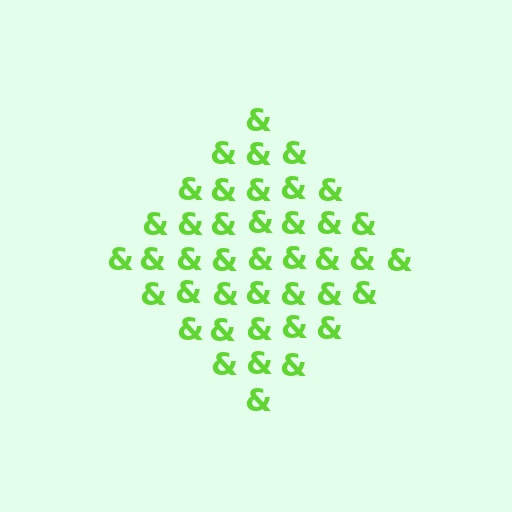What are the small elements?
The small elements are ampersands.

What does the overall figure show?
The overall figure shows a diamond.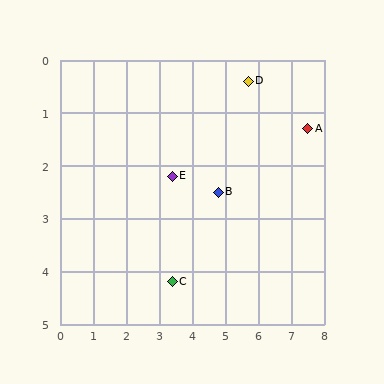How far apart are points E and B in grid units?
Points E and B are about 1.4 grid units apart.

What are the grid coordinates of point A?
Point A is at approximately (7.5, 1.3).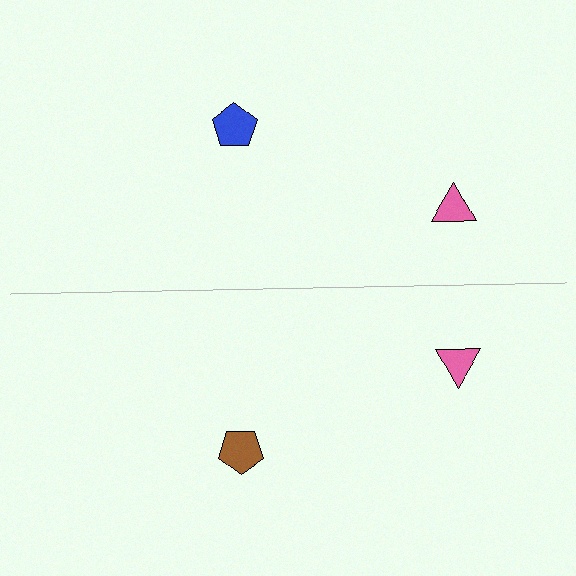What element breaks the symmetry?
The brown pentagon on the bottom side breaks the symmetry — its mirror counterpart is blue.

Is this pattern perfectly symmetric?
No, the pattern is not perfectly symmetric. The brown pentagon on the bottom side breaks the symmetry — its mirror counterpart is blue.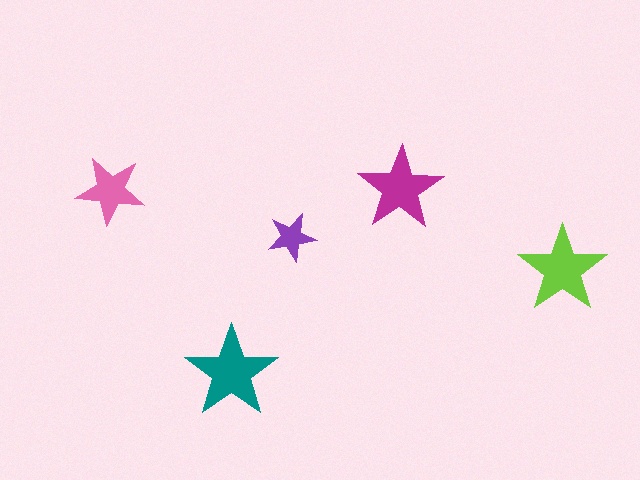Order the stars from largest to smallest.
the teal one, the lime one, the magenta one, the pink one, the purple one.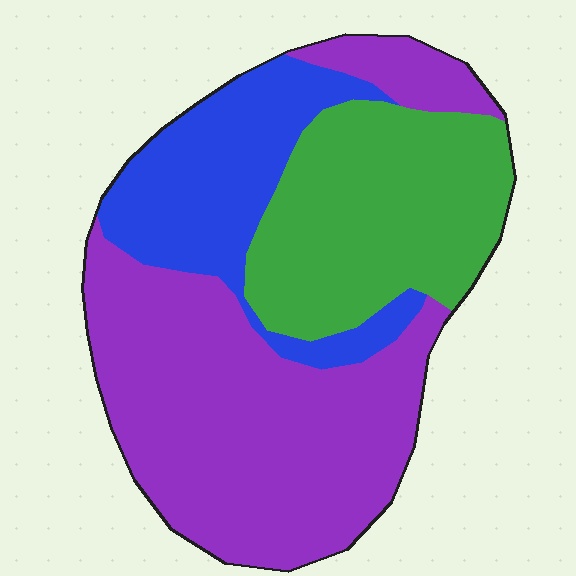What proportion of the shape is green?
Green covers around 30% of the shape.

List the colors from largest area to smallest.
From largest to smallest: purple, green, blue.